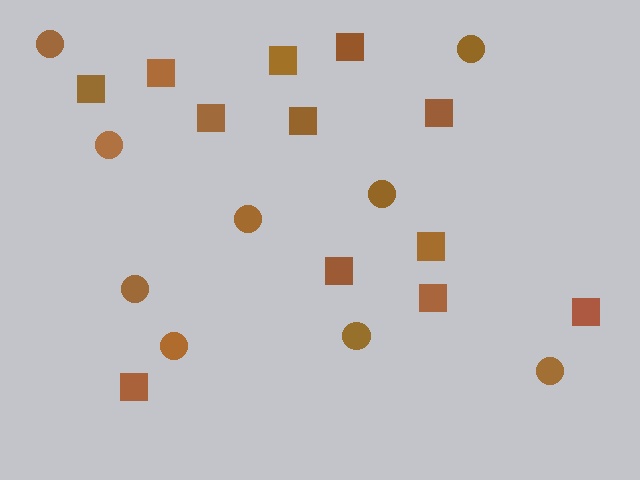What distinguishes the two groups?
There are 2 groups: one group of squares (12) and one group of circles (9).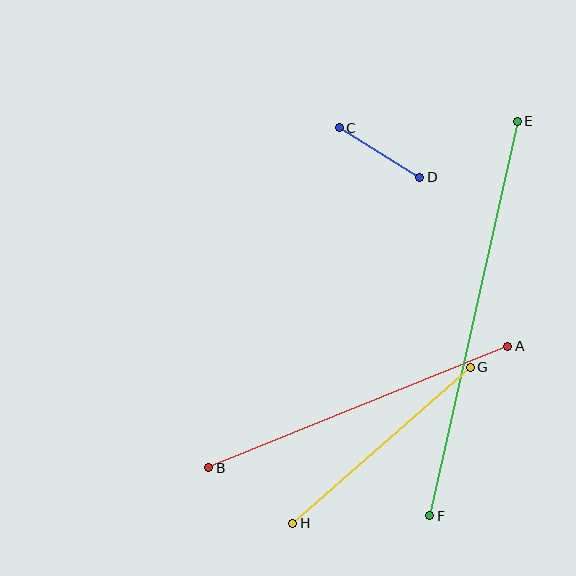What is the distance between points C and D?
The distance is approximately 95 pixels.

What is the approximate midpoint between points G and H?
The midpoint is at approximately (381, 445) pixels.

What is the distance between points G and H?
The distance is approximately 236 pixels.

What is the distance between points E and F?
The distance is approximately 404 pixels.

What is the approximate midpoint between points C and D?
The midpoint is at approximately (380, 152) pixels.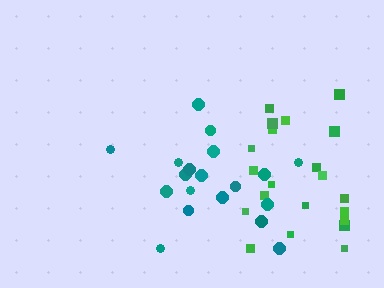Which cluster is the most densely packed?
Teal.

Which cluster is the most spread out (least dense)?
Green.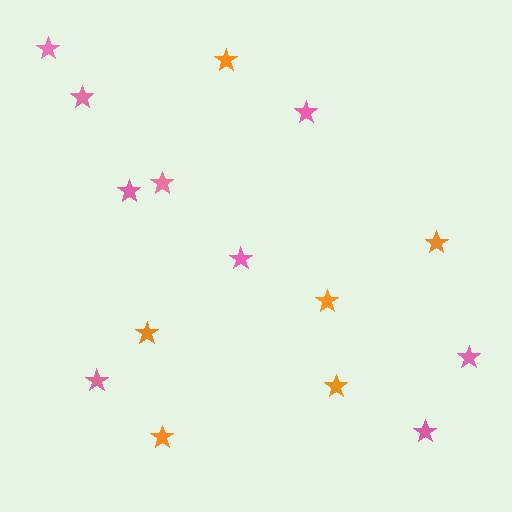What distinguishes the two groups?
There are 2 groups: one group of orange stars (6) and one group of pink stars (9).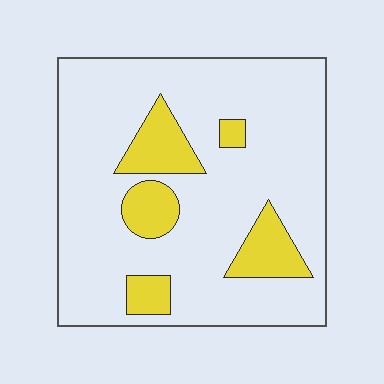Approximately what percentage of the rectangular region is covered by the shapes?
Approximately 20%.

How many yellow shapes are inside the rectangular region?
5.